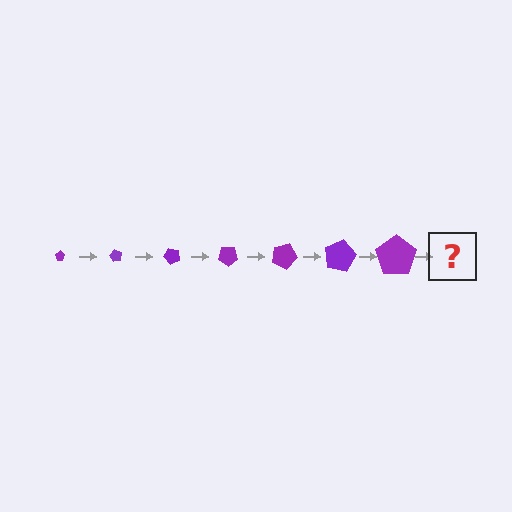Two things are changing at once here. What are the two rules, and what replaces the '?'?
The two rules are that the pentagon grows larger each step and it rotates 60 degrees each step. The '?' should be a pentagon, larger than the previous one and rotated 420 degrees from the start.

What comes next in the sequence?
The next element should be a pentagon, larger than the previous one and rotated 420 degrees from the start.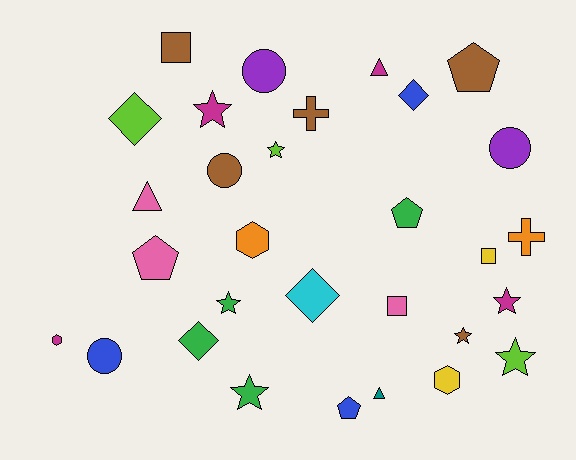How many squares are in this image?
There are 3 squares.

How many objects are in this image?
There are 30 objects.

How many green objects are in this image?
There are 4 green objects.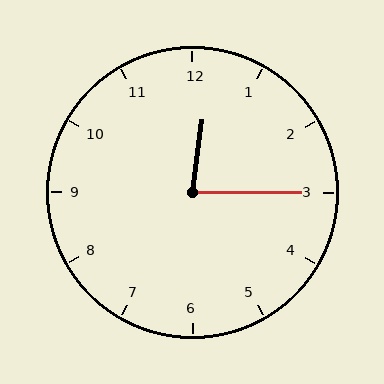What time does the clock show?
12:15.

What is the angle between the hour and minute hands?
Approximately 82 degrees.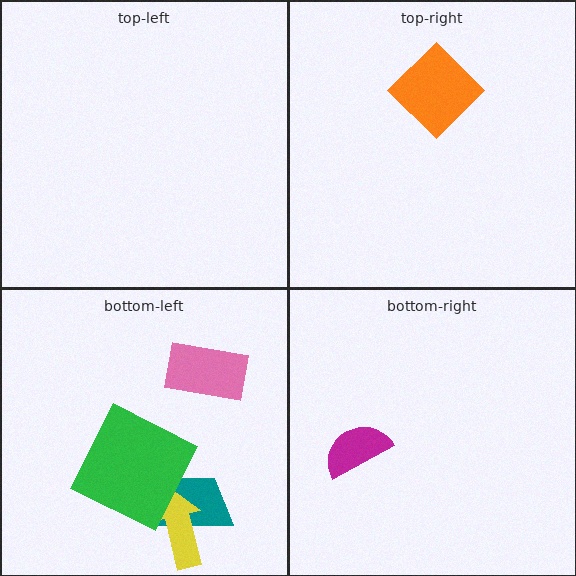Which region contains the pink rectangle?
The bottom-left region.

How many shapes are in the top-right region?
1.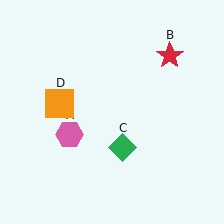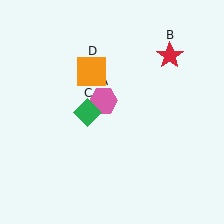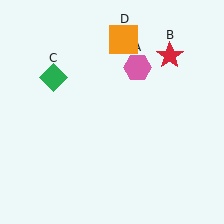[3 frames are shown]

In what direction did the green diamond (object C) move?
The green diamond (object C) moved up and to the left.